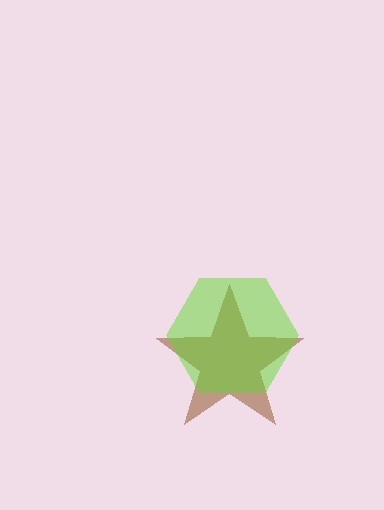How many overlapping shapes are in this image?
There are 2 overlapping shapes in the image.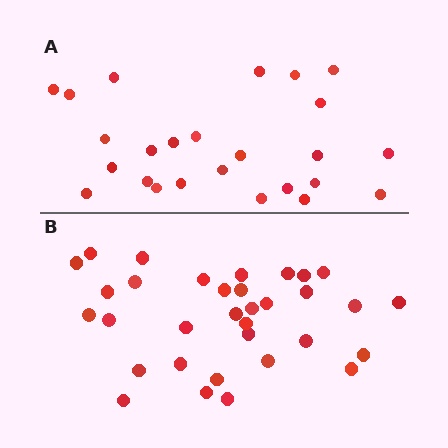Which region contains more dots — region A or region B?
Region B (the bottom region) has more dots.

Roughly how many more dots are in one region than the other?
Region B has roughly 8 or so more dots than region A.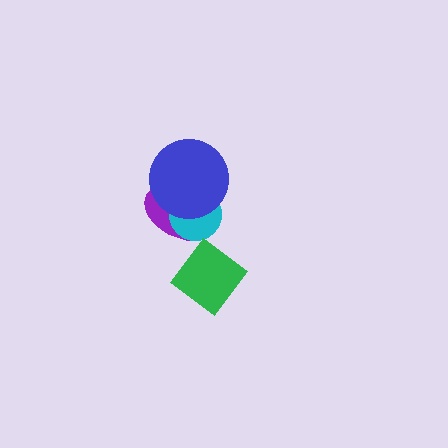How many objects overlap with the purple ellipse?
2 objects overlap with the purple ellipse.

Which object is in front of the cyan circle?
The blue circle is in front of the cyan circle.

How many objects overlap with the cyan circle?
2 objects overlap with the cyan circle.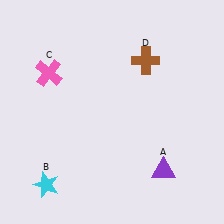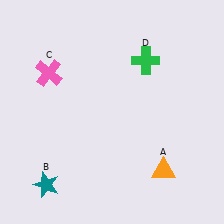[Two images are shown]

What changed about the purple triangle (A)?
In Image 1, A is purple. In Image 2, it changed to orange.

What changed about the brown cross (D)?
In Image 1, D is brown. In Image 2, it changed to green.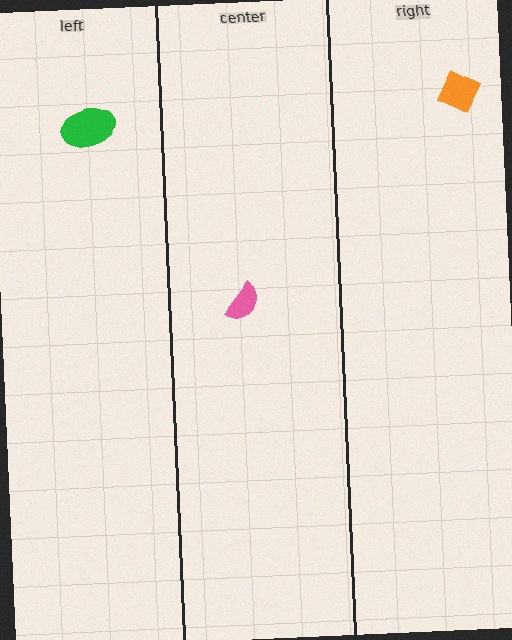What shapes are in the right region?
The orange diamond.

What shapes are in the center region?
The pink semicircle.